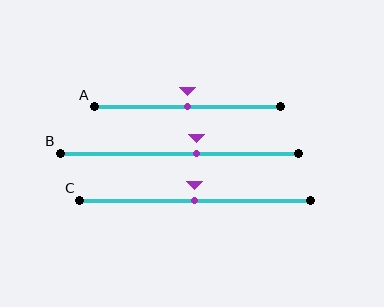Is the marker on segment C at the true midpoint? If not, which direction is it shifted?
Yes, the marker on segment C is at the true midpoint.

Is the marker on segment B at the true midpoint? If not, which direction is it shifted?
No, the marker on segment B is shifted to the right by about 7% of the segment length.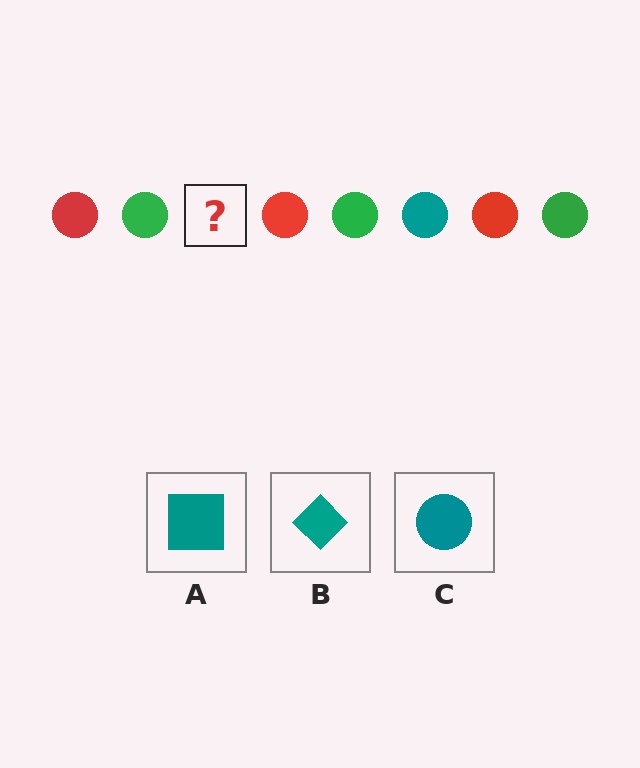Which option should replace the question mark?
Option C.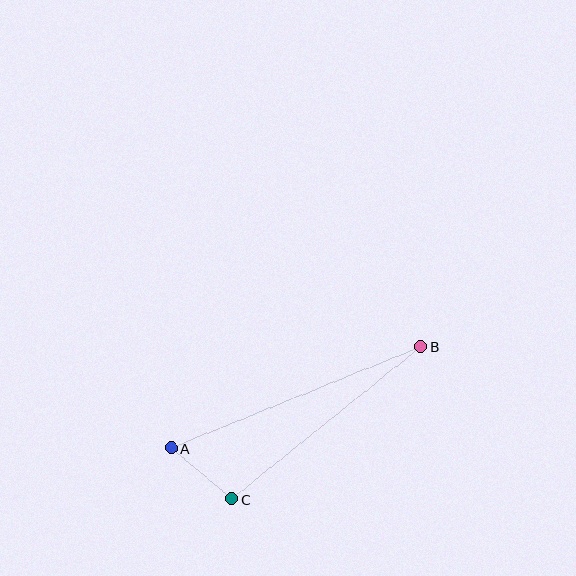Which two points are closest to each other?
Points A and C are closest to each other.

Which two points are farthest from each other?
Points A and B are farthest from each other.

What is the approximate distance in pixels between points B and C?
The distance between B and C is approximately 243 pixels.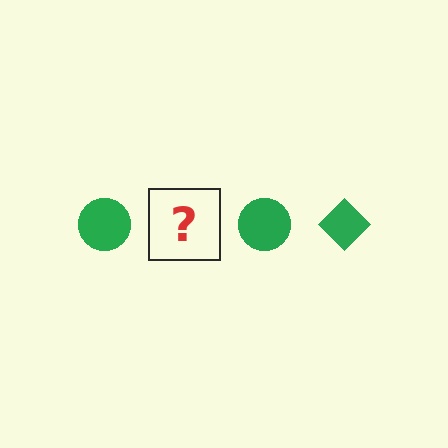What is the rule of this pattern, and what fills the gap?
The rule is that the pattern cycles through circle, diamond shapes in green. The gap should be filled with a green diamond.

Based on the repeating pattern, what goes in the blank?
The blank should be a green diamond.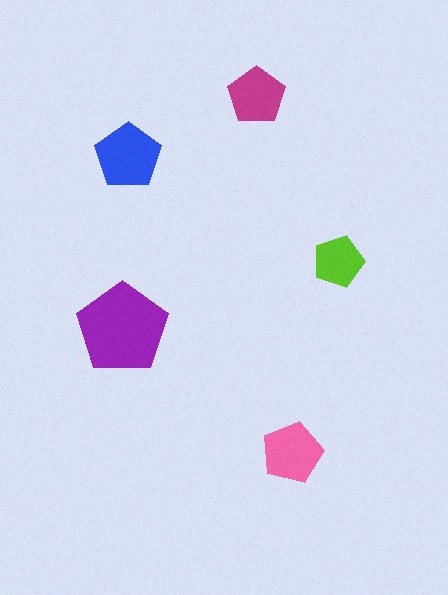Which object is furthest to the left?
The purple pentagon is leftmost.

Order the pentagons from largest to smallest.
the purple one, the blue one, the pink one, the magenta one, the lime one.